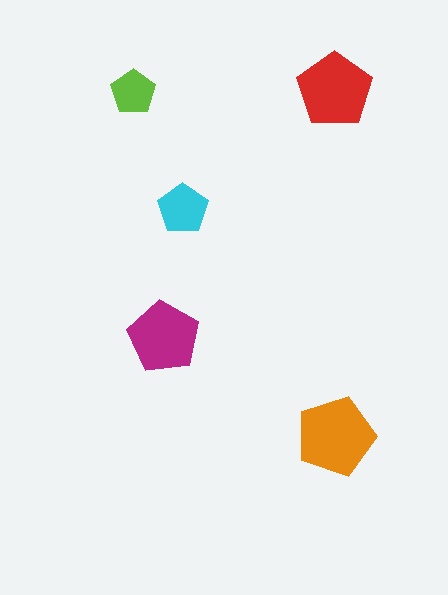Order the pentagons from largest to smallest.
the orange one, the red one, the magenta one, the cyan one, the lime one.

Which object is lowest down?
The orange pentagon is bottommost.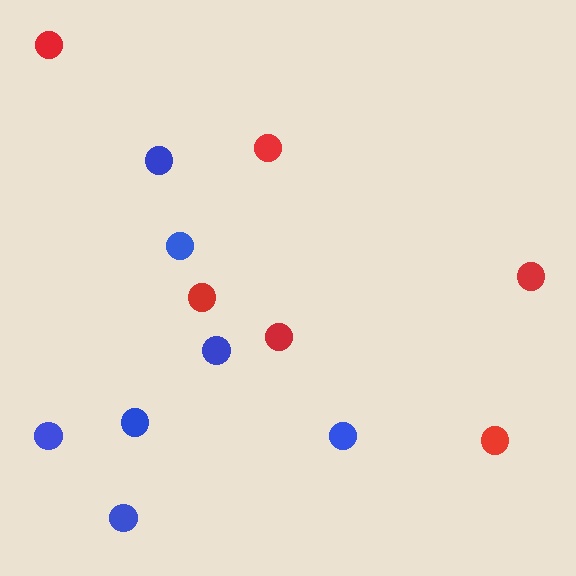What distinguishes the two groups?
There are 2 groups: one group of red circles (6) and one group of blue circles (7).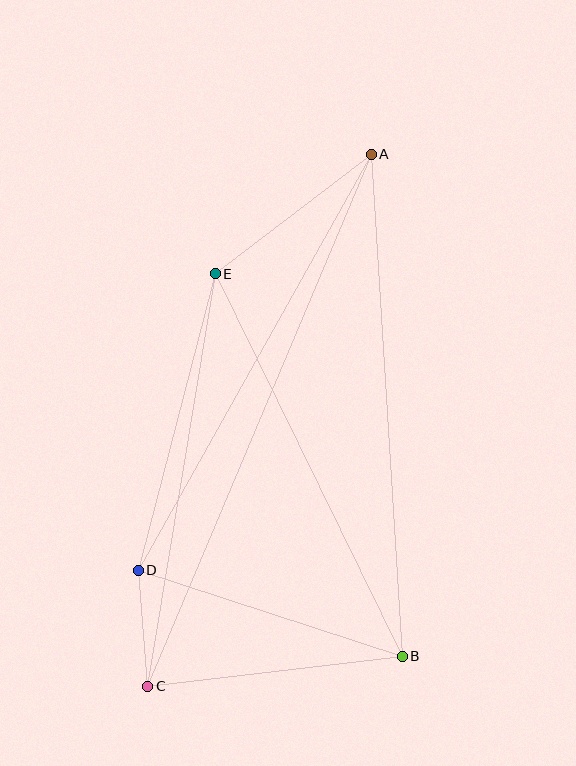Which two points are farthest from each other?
Points A and C are farthest from each other.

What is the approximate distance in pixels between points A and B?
The distance between A and B is approximately 503 pixels.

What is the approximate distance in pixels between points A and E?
The distance between A and E is approximately 196 pixels.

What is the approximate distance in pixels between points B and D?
The distance between B and D is approximately 277 pixels.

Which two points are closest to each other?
Points C and D are closest to each other.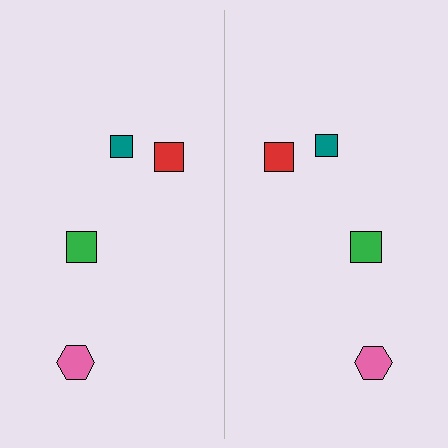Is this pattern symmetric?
Yes, this pattern has bilateral (reflection) symmetry.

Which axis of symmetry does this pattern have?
The pattern has a vertical axis of symmetry running through the center of the image.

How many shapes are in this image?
There are 8 shapes in this image.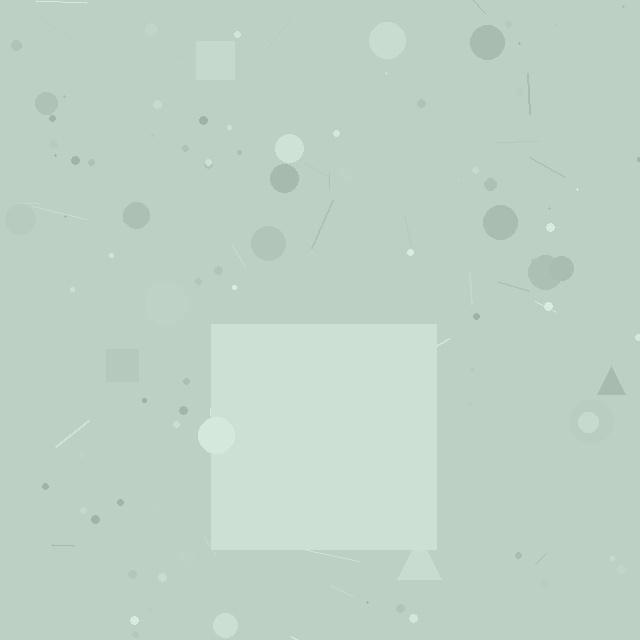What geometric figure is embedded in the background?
A square is embedded in the background.